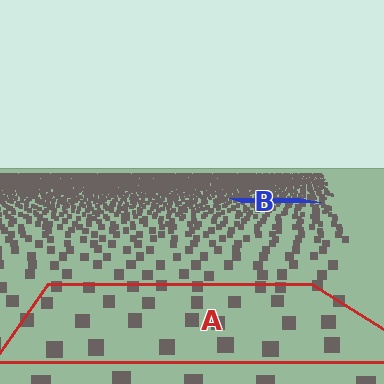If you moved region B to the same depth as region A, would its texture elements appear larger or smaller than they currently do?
They would appear larger. At a closer depth, the same texture elements are projected at a bigger on-screen size.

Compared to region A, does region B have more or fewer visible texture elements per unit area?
Region B has more texture elements per unit area — they are packed more densely because it is farther away.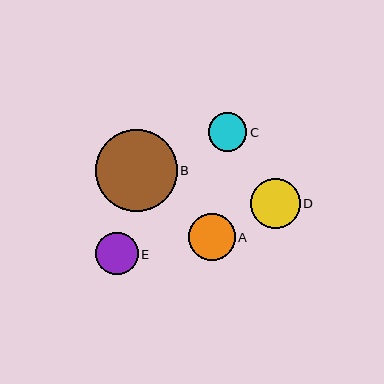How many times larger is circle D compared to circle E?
Circle D is approximately 1.2 times the size of circle E.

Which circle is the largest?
Circle B is the largest with a size of approximately 82 pixels.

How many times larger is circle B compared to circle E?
Circle B is approximately 1.9 times the size of circle E.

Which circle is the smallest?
Circle C is the smallest with a size of approximately 39 pixels.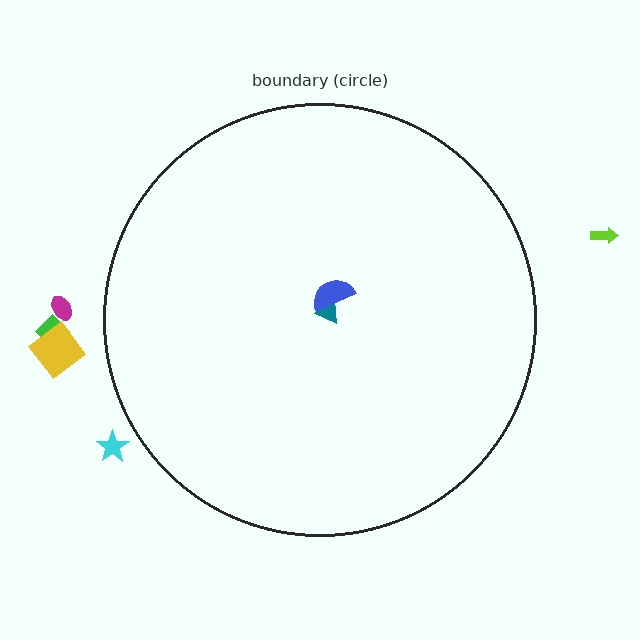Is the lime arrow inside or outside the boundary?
Outside.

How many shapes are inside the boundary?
2 inside, 5 outside.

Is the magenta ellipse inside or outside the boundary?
Outside.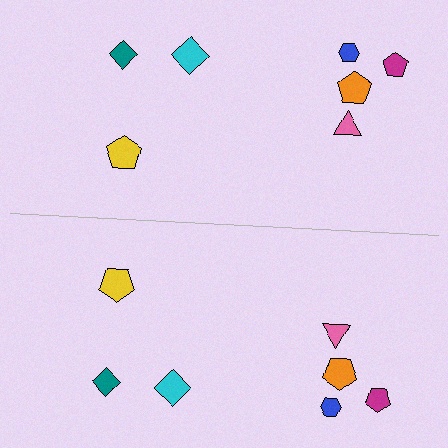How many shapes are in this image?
There are 14 shapes in this image.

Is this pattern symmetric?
Yes, this pattern has bilateral (reflection) symmetry.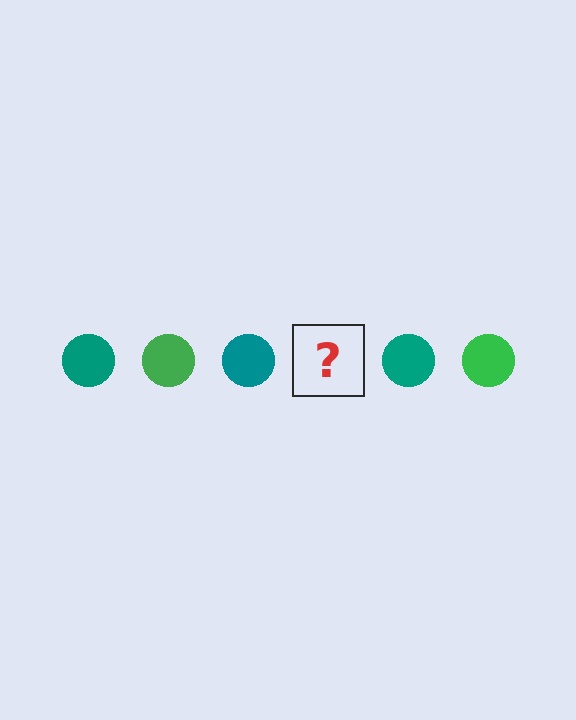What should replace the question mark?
The question mark should be replaced with a green circle.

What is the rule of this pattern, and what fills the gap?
The rule is that the pattern cycles through teal, green circles. The gap should be filled with a green circle.